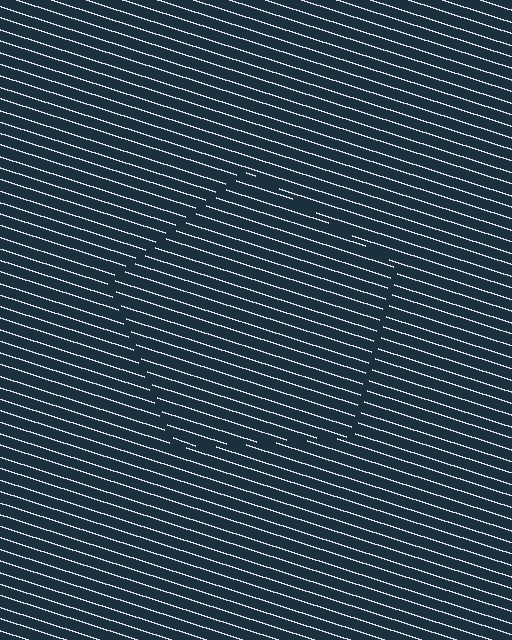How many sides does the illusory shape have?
5 sides — the line-ends trace a pentagon.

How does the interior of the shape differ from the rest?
The interior of the shape contains the same grating, shifted by half a period — the contour is defined by the phase discontinuity where line-ends from the inner and outer gratings abut.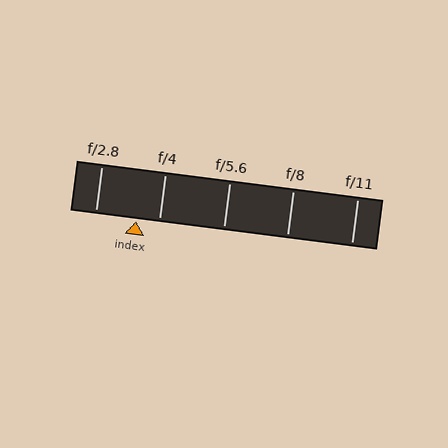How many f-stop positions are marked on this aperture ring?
There are 5 f-stop positions marked.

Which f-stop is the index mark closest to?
The index mark is closest to f/4.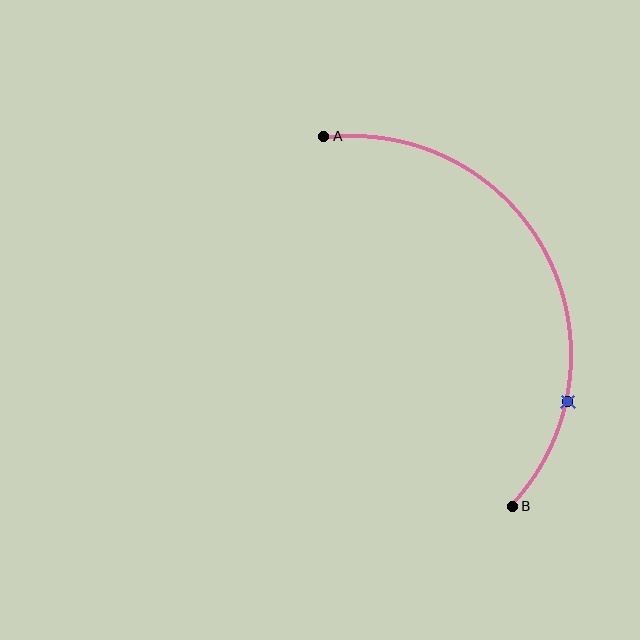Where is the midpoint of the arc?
The arc midpoint is the point on the curve farthest from the straight line joining A and B. It sits to the right of that line.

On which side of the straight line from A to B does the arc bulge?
The arc bulges to the right of the straight line connecting A and B.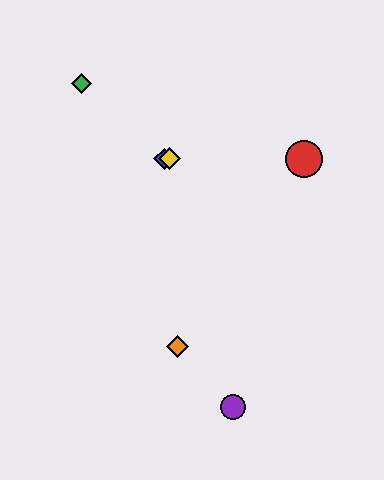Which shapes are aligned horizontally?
The red circle, the blue diamond, the yellow diamond are aligned horizontally.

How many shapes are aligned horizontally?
3 shapes (the red circle, the blue diamond, the yellow diamond) are aligned horizontally.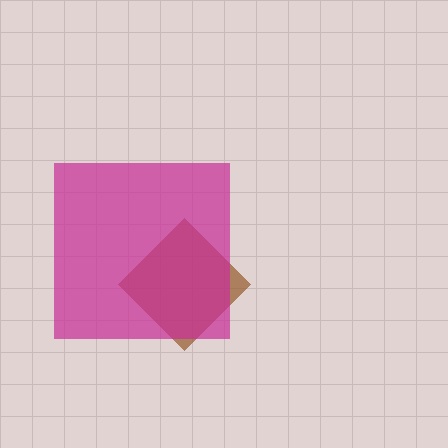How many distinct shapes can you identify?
There are 2 distinct shapes: a brown diamond, a magenta square.